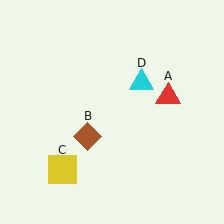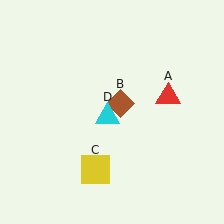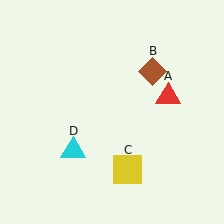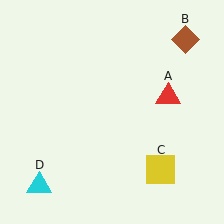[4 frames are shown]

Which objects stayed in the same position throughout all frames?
Red triangle (object A) remained stationary.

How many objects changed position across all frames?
3 objects changed position: brown diamond (object B), yellow square (object C), cyan triangle (object D).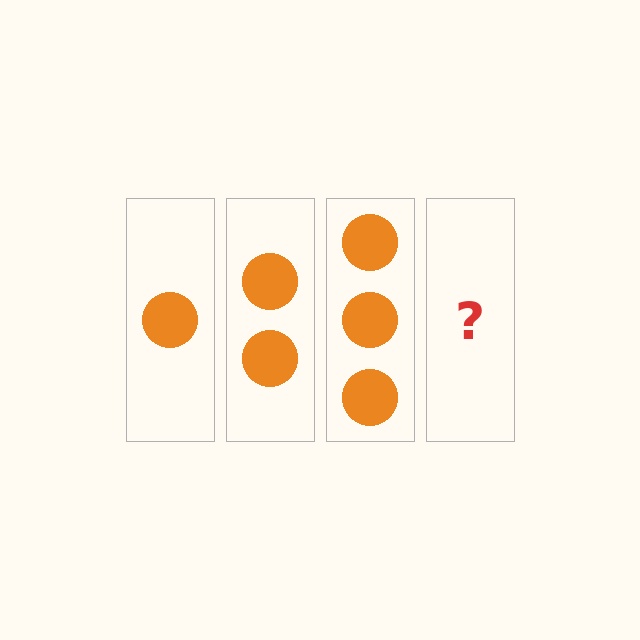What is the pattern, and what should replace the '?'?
The pattern is that each step adds one more circle. The '?' should be 4 circles.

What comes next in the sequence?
The next element should be 4 circles.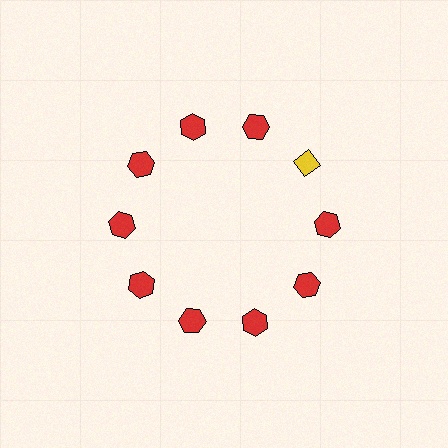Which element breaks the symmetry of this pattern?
The yellow diamond at roughly the 2 o'clock position breaks the symmetry. All other shapes are red hexagons.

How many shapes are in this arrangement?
There are 10 shapes arranged in a ring pattern.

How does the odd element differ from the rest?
It differs in both color (yellow instead of red) and shape (diamond instead of hexagon).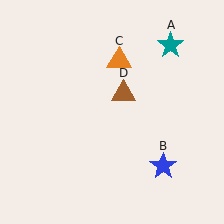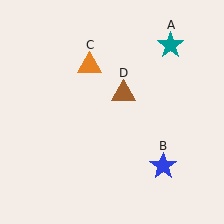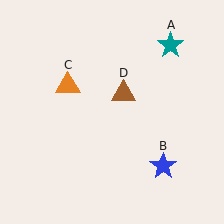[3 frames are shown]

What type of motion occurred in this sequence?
The orange triangle (object C) rotated counterclockwise around the center of the scene.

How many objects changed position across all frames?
1 object changed position: orange triangle (object C).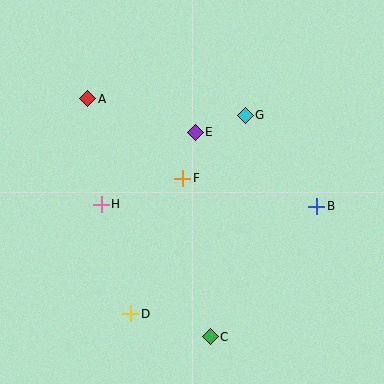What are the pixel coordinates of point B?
Point B is at (317, 206).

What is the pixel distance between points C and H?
The distance between C and H is 172 pixels.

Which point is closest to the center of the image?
Point F at (183, 178) is closest to the center.